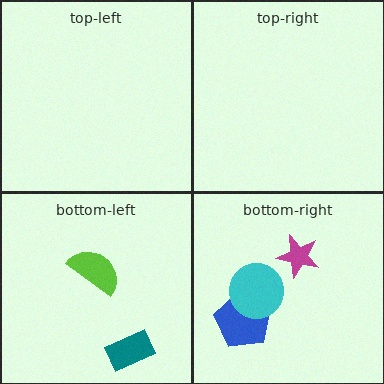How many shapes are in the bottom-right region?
3.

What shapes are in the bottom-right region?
The blue pentagon, the magenta star, the cyan circle.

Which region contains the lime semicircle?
The bottom-left region.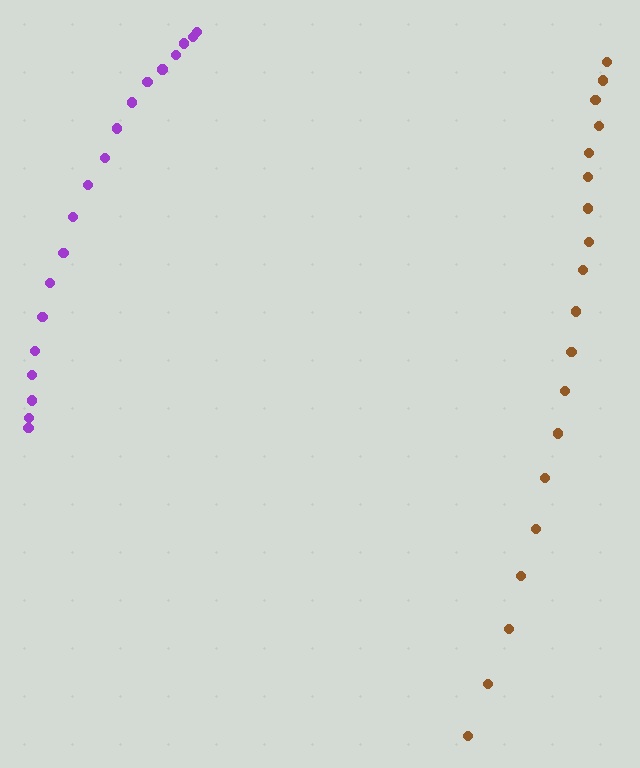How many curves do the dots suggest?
There are 2 distinct paths.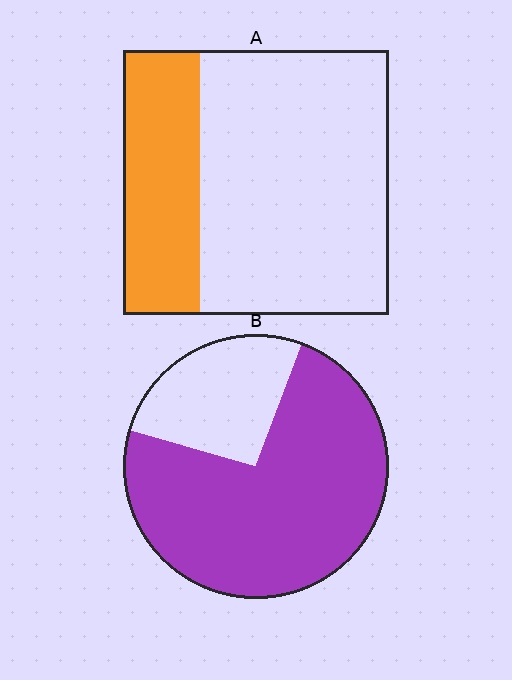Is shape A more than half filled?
No.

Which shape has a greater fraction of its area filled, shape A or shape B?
Shape B.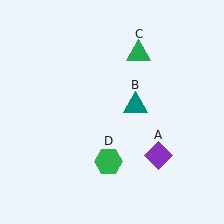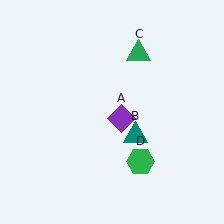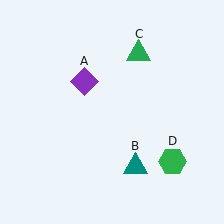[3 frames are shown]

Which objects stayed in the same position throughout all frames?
Green triangle (object C) remained stationary.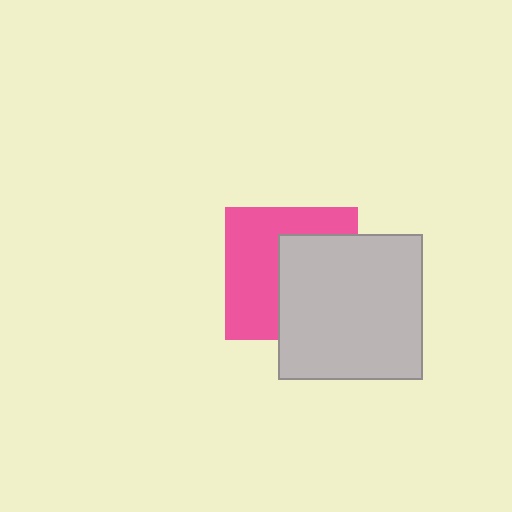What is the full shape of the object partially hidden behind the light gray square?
The partially hidden object is a pink square.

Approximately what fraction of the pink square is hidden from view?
Roughly 49% of the pink square is hidden behind the light gray square.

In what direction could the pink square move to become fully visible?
The pink square could move left. That would shift it out from behind the light gray square entirely.